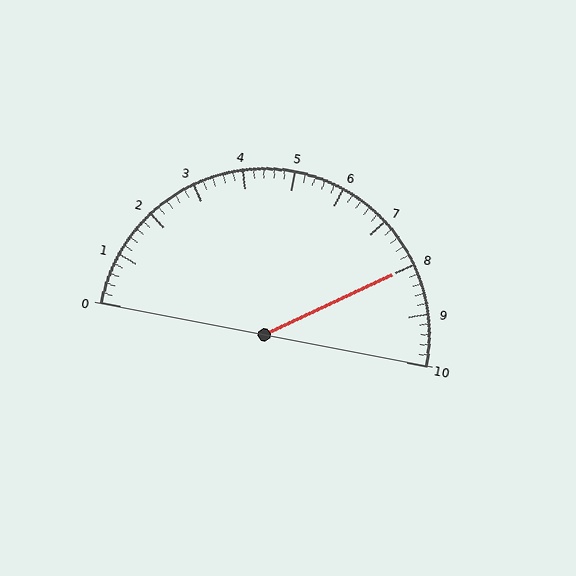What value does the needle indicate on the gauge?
The needle indicates approximately 8.0.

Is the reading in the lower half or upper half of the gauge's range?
The reading is in the upper half of the range (0 to 10).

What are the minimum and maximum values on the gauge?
The gauge ranges from 0 to 10.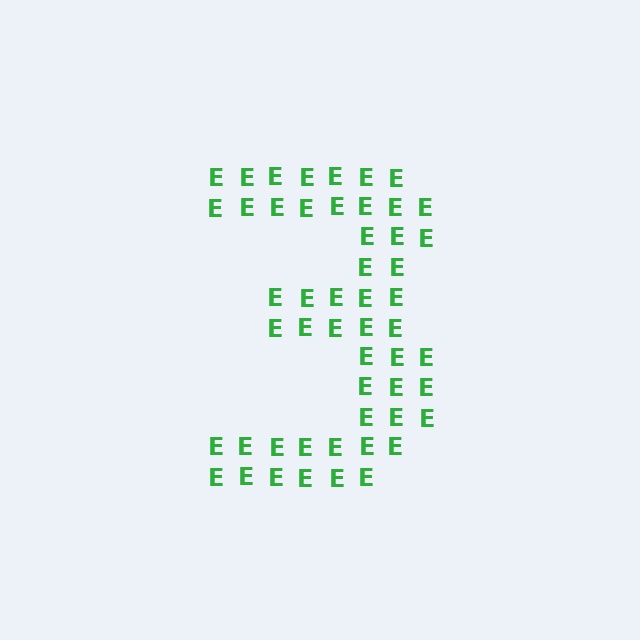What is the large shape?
The large shape is the digit 3.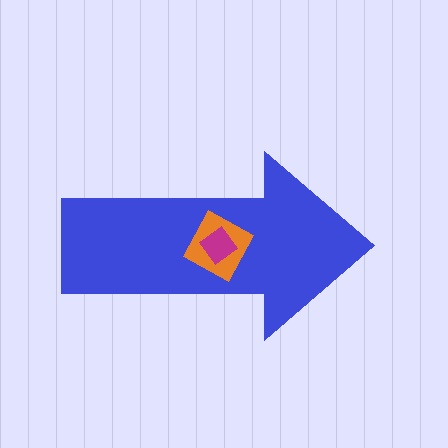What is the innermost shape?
The magenta diamond.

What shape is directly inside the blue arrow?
The orange square.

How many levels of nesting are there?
3.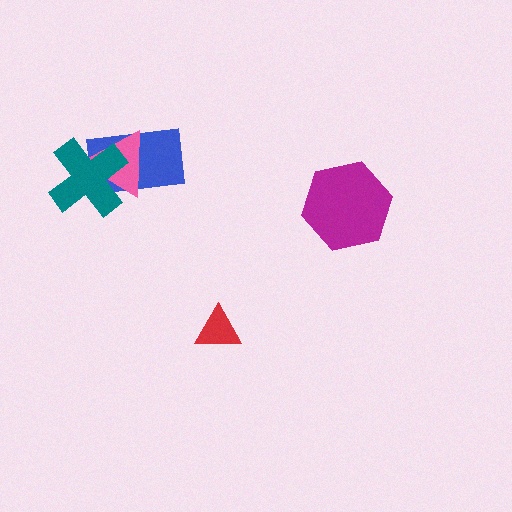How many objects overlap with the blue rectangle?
2 objects overlap with the blue rectangle.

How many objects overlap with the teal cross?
2 objects overlap with the teal cross.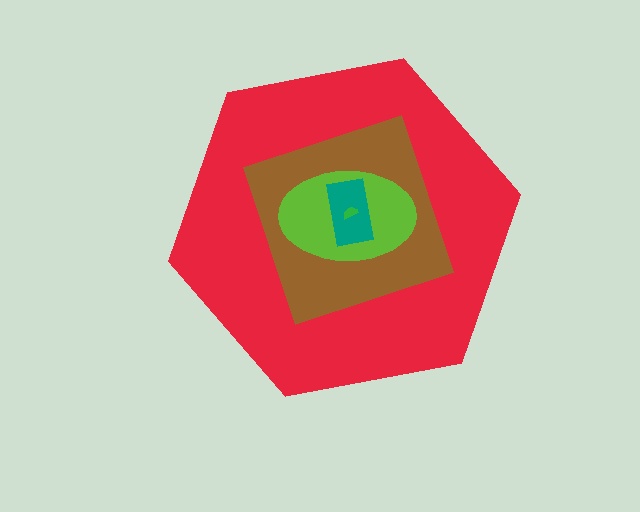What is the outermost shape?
The red hexagon.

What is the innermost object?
The green semicircle.